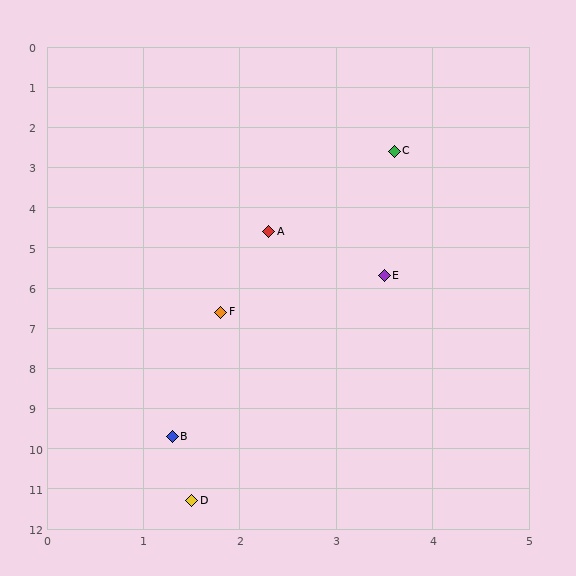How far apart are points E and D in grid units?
Points E and D are about 5.9 grid units apart.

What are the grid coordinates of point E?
Point E is at approximately (3.5, 5.7).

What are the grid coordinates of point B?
Point B is at approximately (1.3, 9.7).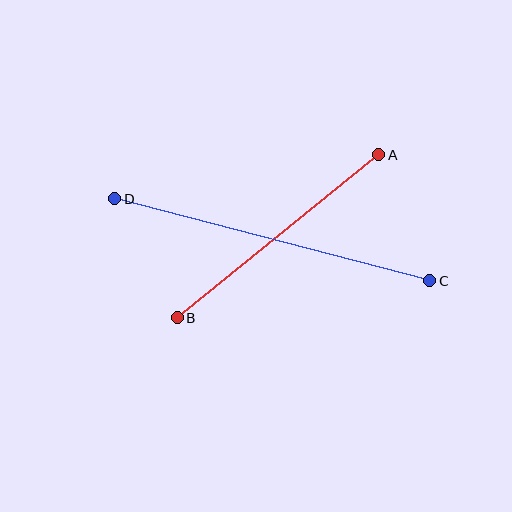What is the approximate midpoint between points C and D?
The midpoint is at approximately (272, 240) pixels.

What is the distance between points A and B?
The distance is approximately 259 pixels.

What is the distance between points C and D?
The distance is approximately 325 pixels.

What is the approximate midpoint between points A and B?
The midpoint is at approximately (278, 236) pixels.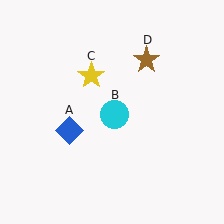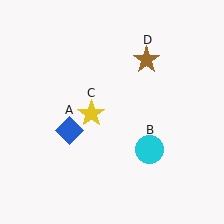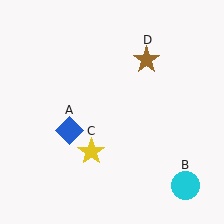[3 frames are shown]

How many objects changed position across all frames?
2 objects changed position: cyan circle (object B), yellow star (object C).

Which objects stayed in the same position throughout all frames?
Blue diamond (object A) and brown star (object D) remained stationary.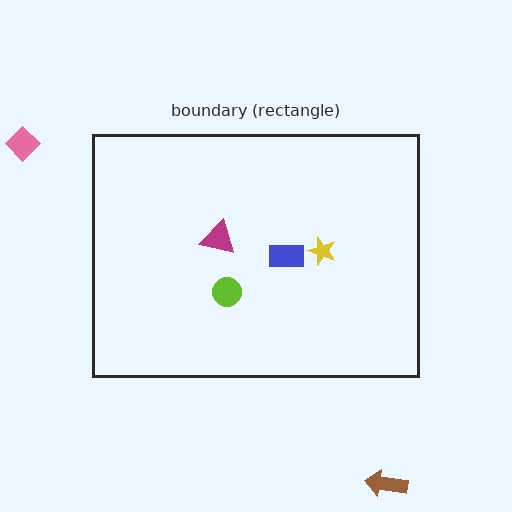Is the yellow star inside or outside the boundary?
Inside.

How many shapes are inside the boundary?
4 inside, 2 outside.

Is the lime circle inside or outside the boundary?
Inside.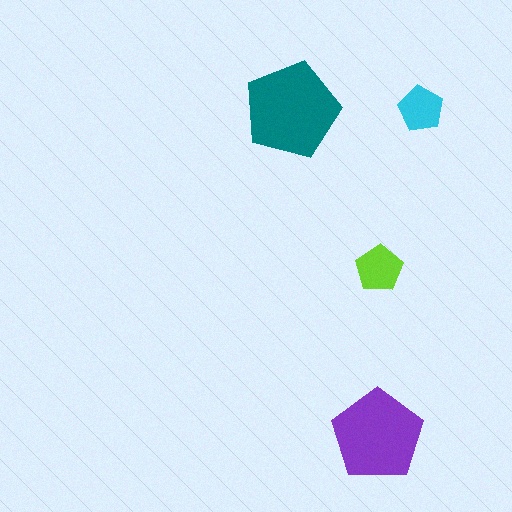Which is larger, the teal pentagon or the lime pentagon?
The teal one.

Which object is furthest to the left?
The teal pentagon is leftmost.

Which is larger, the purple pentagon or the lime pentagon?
The purple one.